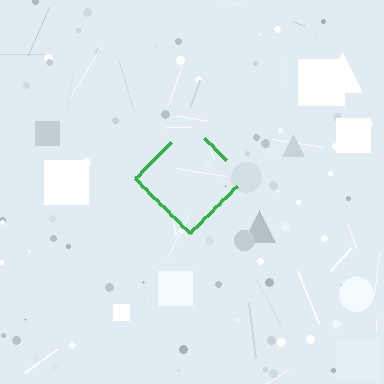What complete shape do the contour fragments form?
The contour fragments form a diamond.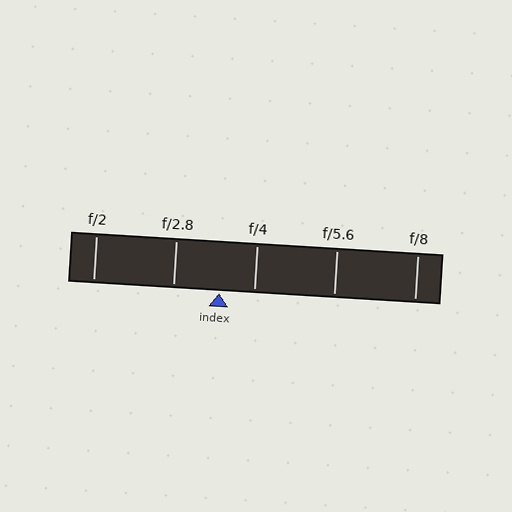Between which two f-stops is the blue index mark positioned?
The index mark is between f/2.8 and f/4.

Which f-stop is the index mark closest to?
The index mark is closest to f/4.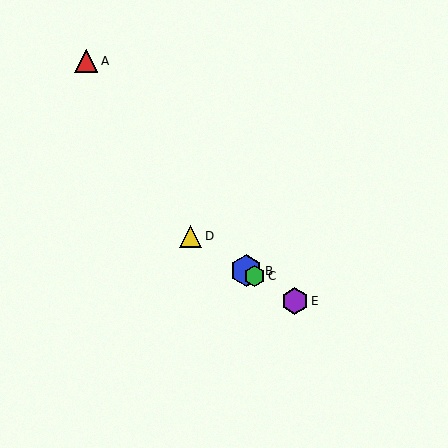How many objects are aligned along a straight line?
4 objects (B, C, D, E) are aligned along a straight line.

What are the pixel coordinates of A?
Object A is at (86, 61).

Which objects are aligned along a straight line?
Objects B, C, D, E are aligned along a straight line.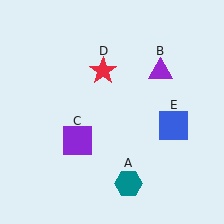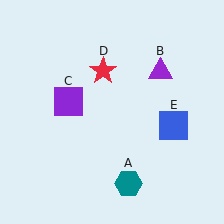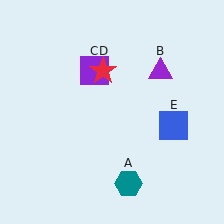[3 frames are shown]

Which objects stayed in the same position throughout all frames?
Teal hexagon (object A) and purple triangle (object B) and red star (object D) and blue square (object E) remained stationary.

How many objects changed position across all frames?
1 object changed position: purple square (object C).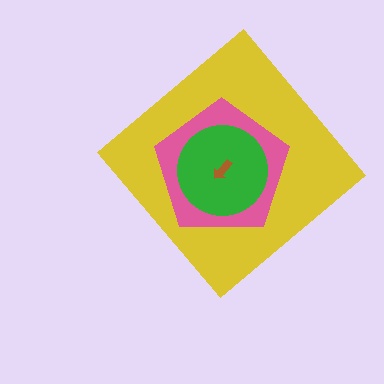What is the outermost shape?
The yellow diamond.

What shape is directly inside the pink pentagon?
The green circle.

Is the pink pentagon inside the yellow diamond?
Yes.